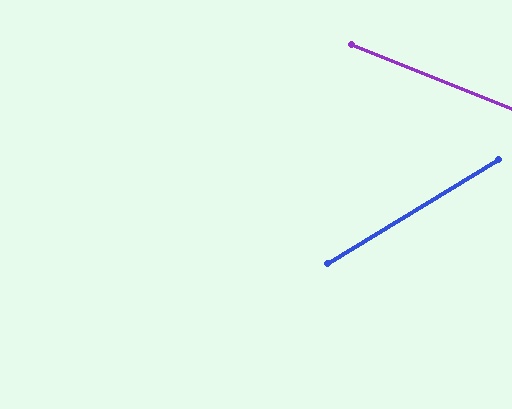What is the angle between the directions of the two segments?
Approximately 53 degrees.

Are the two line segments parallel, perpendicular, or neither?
Neither parallel nor perpendicular — they differ by about 53°.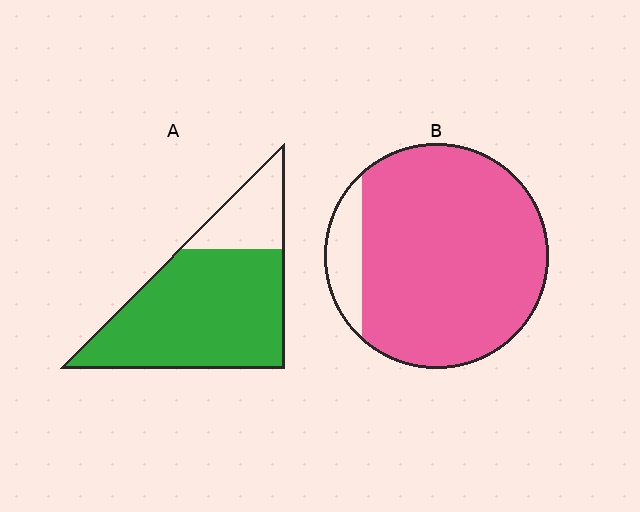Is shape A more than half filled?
Yes.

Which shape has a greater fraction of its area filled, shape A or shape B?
Shape B.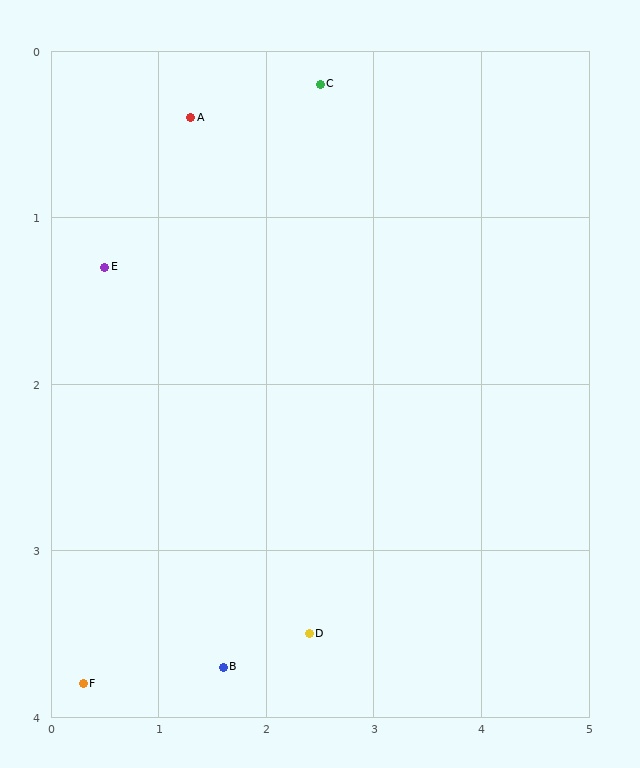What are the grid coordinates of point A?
Point A is at approximately (1.3, 0.4).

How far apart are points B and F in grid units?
Points B and F are about 1.3 grid units apart.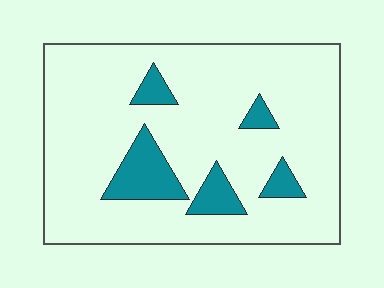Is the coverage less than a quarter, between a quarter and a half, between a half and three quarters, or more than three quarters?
Less than a quarter.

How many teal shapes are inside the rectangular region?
5.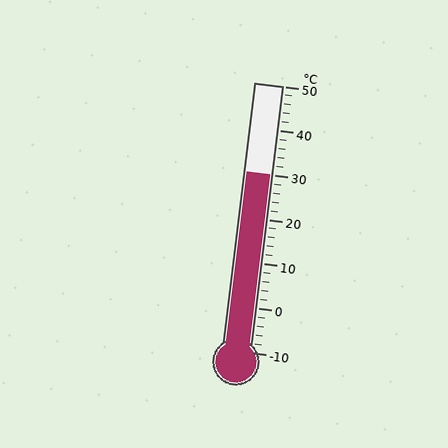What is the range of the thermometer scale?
The thermometer scale ranges from -10°C to 50°C.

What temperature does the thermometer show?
The thermometer shows approximately 30°C.